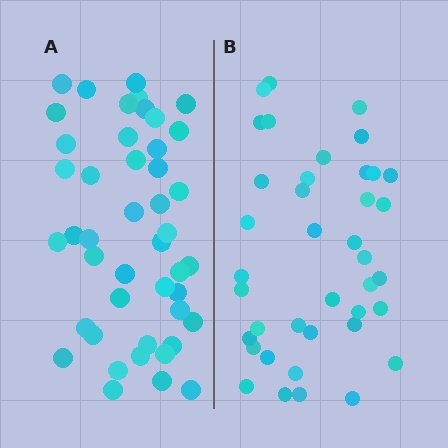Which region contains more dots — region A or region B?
Region A (the left region) has more dots.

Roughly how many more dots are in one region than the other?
Region A has about 6 more dots than region B.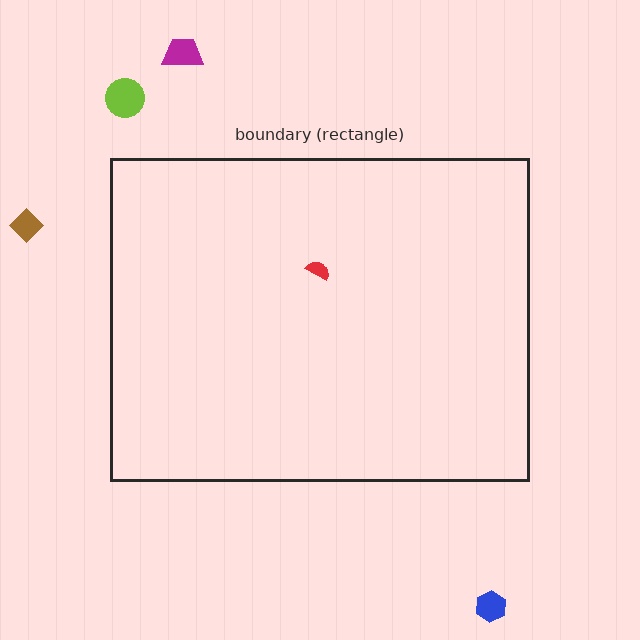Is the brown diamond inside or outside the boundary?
Outside.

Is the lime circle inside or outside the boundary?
Outside.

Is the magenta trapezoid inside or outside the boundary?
Outside.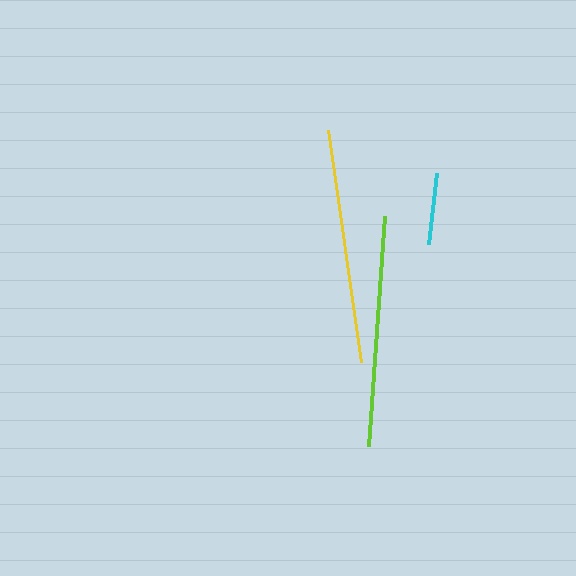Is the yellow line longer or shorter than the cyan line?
The yellow line is longer than the cyan line.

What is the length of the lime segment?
The lime segment is approximately 231 pixels long.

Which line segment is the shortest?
The cyan line is the shortest at approximately 71 pixels.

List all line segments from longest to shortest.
From longest to shortest: yellow, lime, cyan.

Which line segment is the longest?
The yellow line is the longest at approximately 234 pixels.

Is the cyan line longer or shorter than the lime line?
The lime line is longer than the cyan line.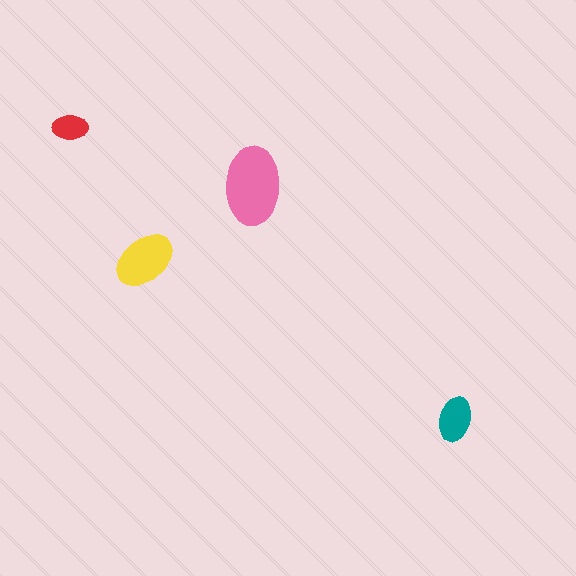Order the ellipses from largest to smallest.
the pink one, the yellow one, the teal one, the red one.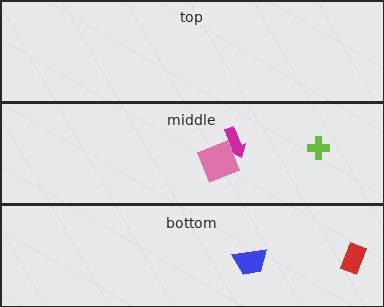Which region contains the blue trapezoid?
The bottom region.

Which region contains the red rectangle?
The bottom region.